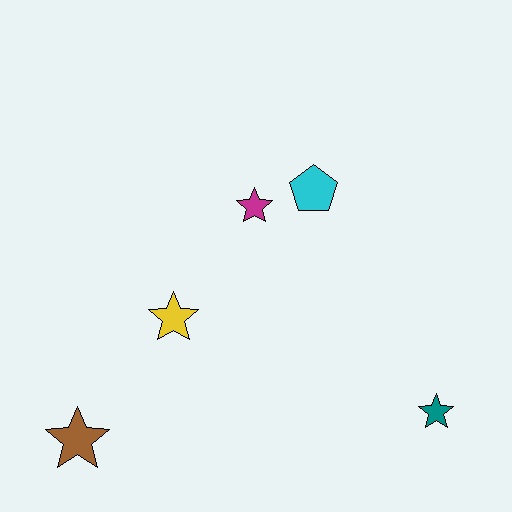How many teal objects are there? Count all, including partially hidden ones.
There is 1 teal object.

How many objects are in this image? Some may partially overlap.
There are 5 objects.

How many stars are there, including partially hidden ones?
There are 4 stars.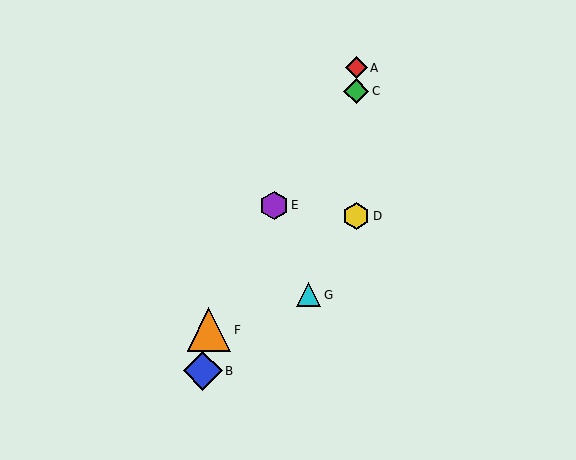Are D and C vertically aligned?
Yes, both are at x≈356.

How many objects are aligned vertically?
3 objects (A, C, D) are aligned vertically.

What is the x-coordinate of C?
Object C is at x≈356.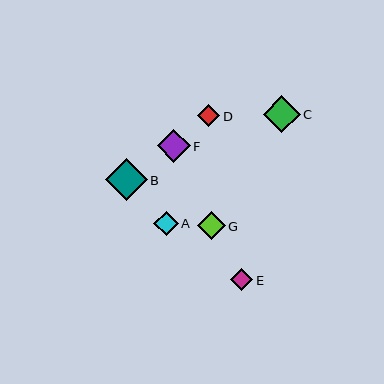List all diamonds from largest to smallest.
From largest to smallest: B, C, F, G, A, E, D.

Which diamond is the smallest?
Diamond D is the smallest with a size of approximately 22 pixels.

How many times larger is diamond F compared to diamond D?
Diamond F is approximately 1.5 times the size of diamond D.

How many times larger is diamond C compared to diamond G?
Diamond C is approximately 1.3 times the size of diamond G.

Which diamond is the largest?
Diamond B is the largest with a size of approximately 42 pixels.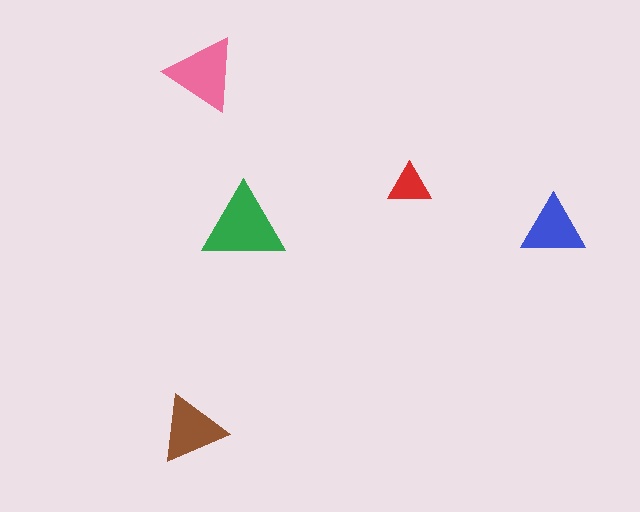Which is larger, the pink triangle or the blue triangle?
The pink one.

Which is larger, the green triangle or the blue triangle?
The green one.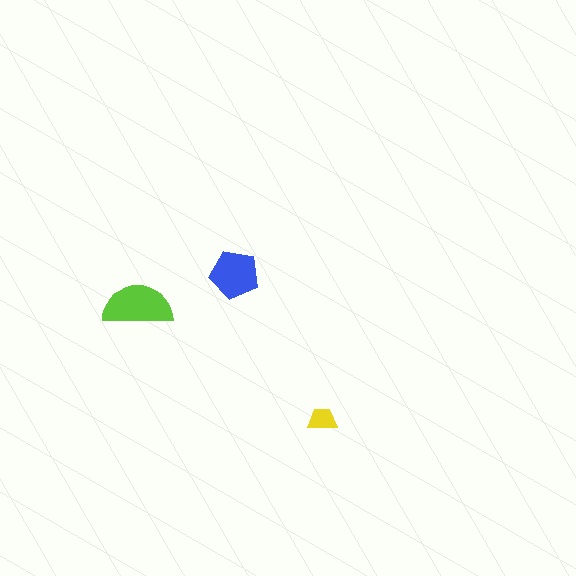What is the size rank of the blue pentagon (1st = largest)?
2nd.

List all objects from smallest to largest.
The yellow trapezoid, the blue pentagon, the lime semicircle.